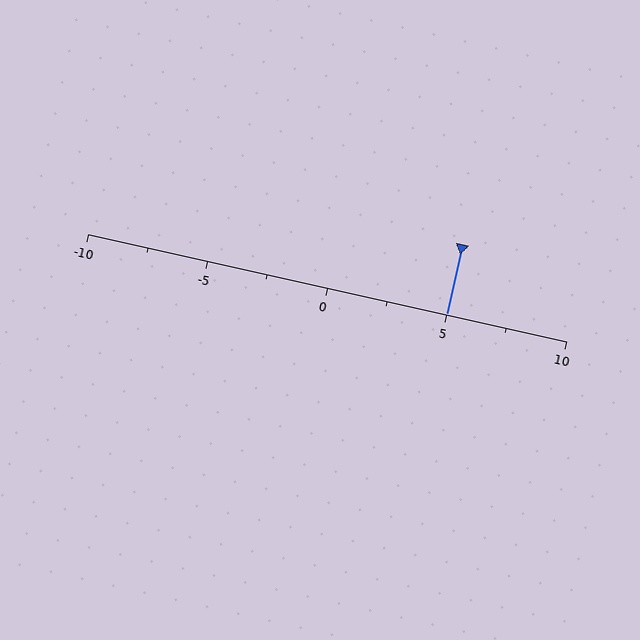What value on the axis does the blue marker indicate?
The marker indicates approximately 5.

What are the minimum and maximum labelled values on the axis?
The axis runs from -10 to 10.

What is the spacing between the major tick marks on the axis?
The major ticks are spaced 5 apart.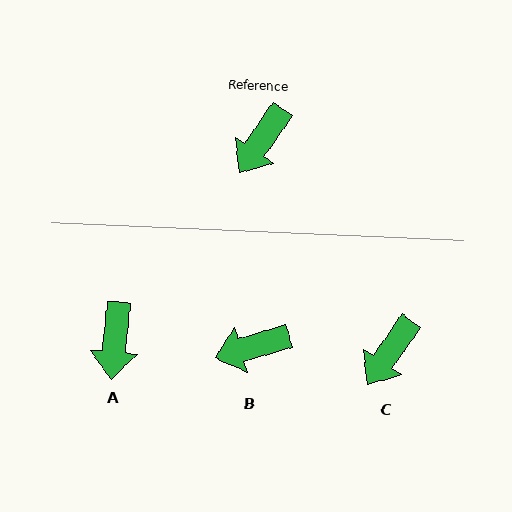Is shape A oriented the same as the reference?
No, it is off by about 29 degrees.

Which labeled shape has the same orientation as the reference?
C.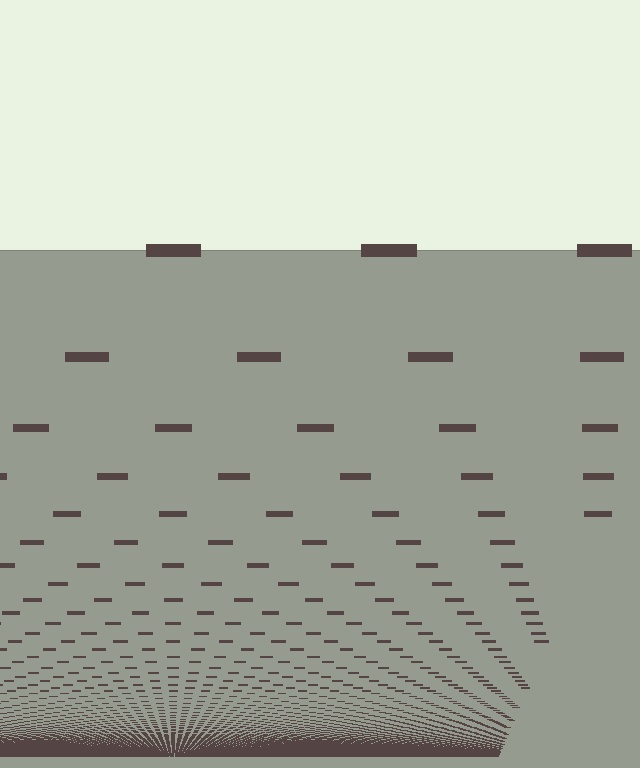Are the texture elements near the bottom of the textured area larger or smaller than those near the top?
Smaller. The gradient is inverted — elements near the bottom are smaller and denser.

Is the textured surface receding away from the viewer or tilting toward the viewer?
The surface appears to tilt toward the viewer. Texture elements get larger and sparser toward the top.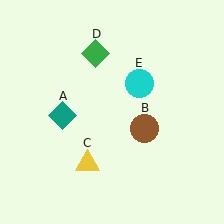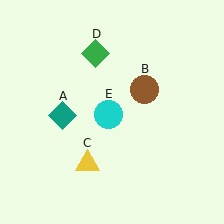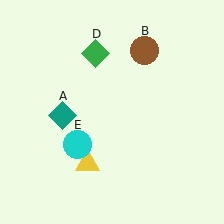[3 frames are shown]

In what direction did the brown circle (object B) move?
The brown circle (object B) moved up.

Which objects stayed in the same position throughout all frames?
Teal diamond (object A) and yellow triangle (object C) and green diamond (object D) remained stationary.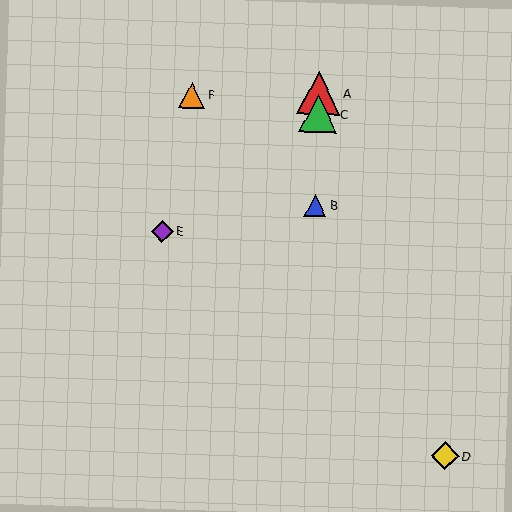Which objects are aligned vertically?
Objects A, B, C are aligned vertically.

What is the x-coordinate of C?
Object C is at x≈318.